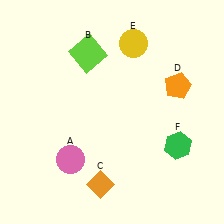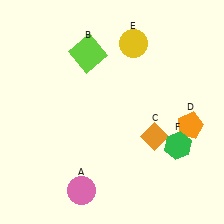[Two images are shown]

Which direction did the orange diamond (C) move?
The orange diamond (C) moved right.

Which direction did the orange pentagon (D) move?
The orange pentagon (D) moved down.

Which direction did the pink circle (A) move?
The pink circle (A) moved down.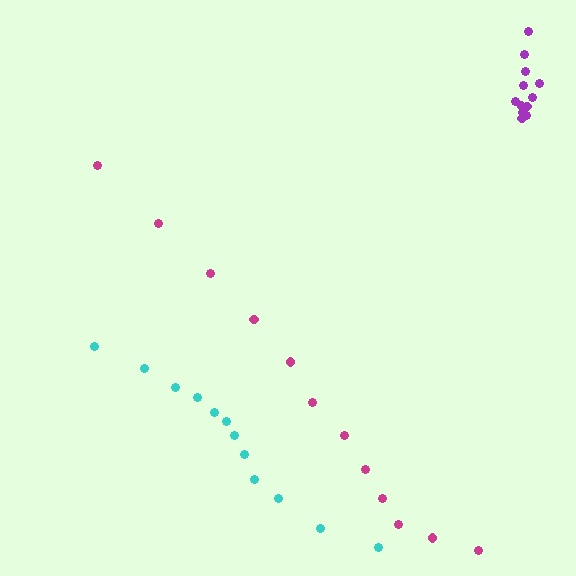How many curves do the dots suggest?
There are 3 distinct paths.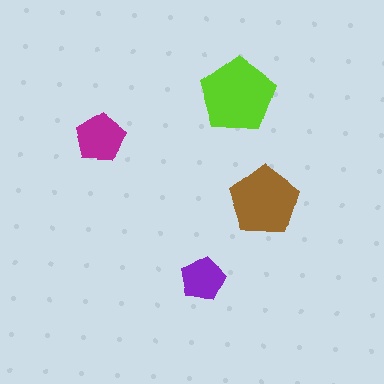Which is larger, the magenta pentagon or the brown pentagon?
The brown one.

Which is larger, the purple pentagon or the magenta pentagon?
The magenta one.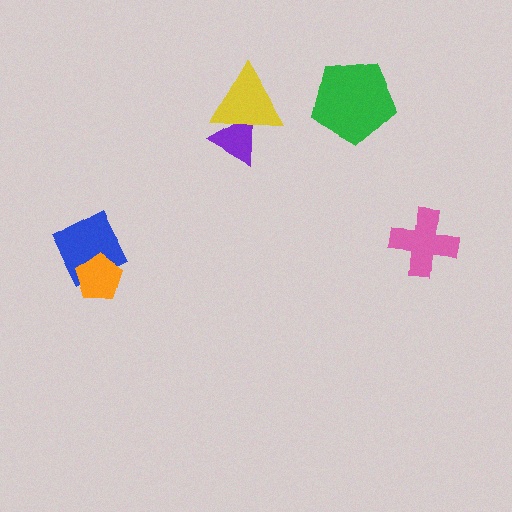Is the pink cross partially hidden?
No, no other shape covers it.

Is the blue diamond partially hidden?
Yes, it is partially covered by another shape.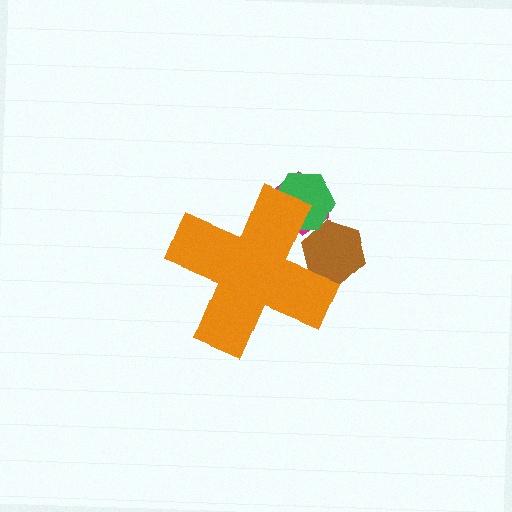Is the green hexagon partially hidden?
Yes, the green hexagon is partially hidden behind the orange cross.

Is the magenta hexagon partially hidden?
Yes, the magenta hexagon is partially hidden behind the orange cross.